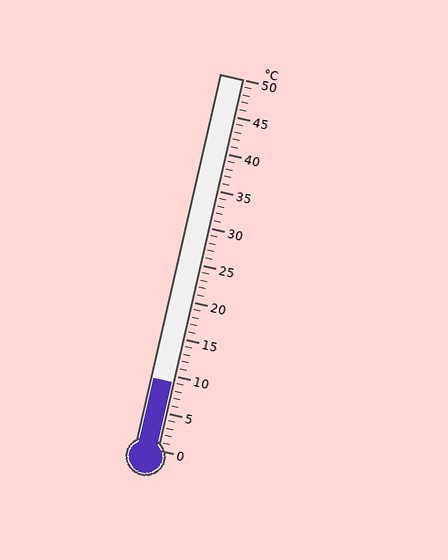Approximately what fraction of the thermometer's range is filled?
The thermometer is filled to approximately 20% of its range.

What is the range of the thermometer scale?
The thermometer scale ranges from 0°C to 50°C.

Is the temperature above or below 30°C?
The temperature is below 30°C.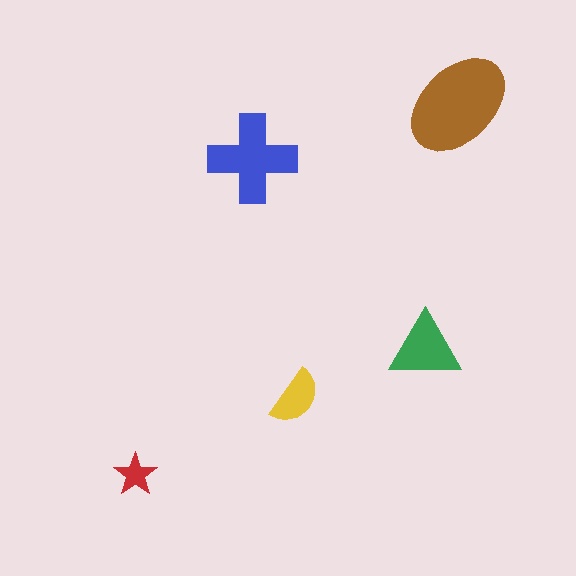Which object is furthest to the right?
The brown ellipse is rightmost.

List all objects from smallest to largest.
The red star, the yellow semicircle, the green triangle, the blue cross, the brown ellipse.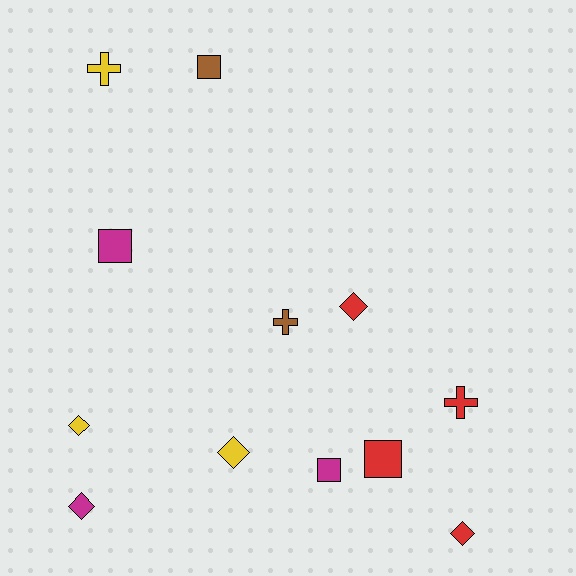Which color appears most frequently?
Red, with 4 objects.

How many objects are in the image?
There are 12 objects.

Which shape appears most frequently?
Diamond, with 5 objects.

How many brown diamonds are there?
There are no brown diamonds.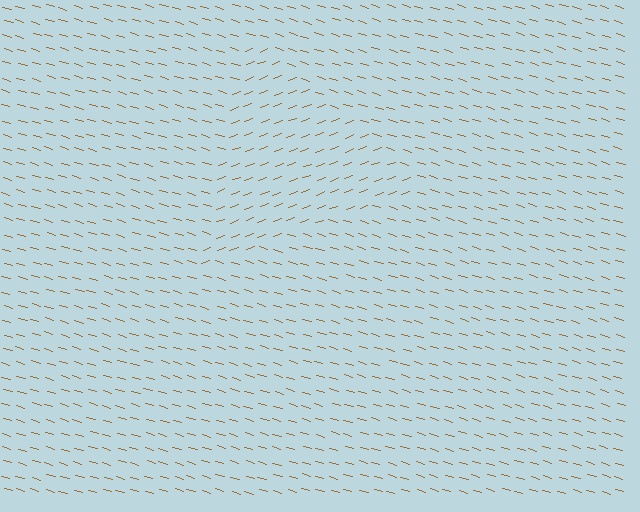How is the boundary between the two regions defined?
The boundary is defined purely by a change in line orientation (approximately 37 degrees difference). All lines are the same color and thickness.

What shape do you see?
I see a triangle.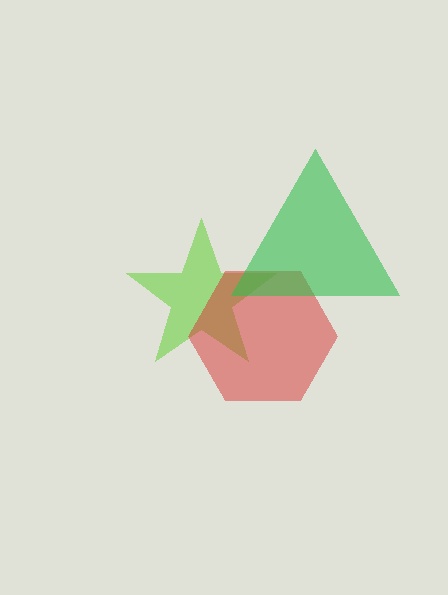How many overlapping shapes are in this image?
There are 3 overlapping shapes in the image.